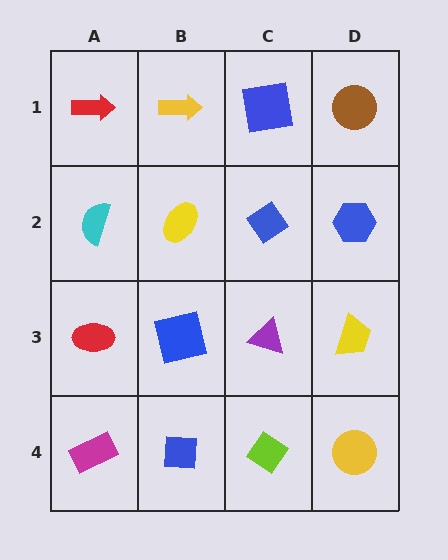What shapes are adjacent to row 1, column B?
A yellow ellipse (row 2, column B), a red arrow (row 1, column A), a blue square (row 1, column C).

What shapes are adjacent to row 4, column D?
A yellow trapezoid (row 3, column D), a lime diamond (row 4, column C).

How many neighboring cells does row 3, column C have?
4.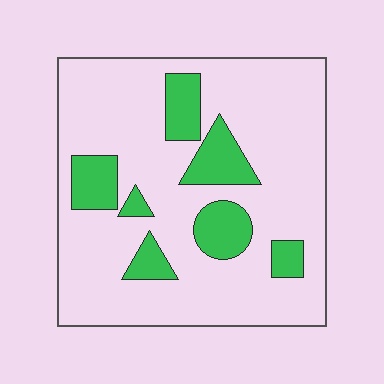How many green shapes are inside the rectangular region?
7.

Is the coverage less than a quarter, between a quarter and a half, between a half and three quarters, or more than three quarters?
Less than a quarter.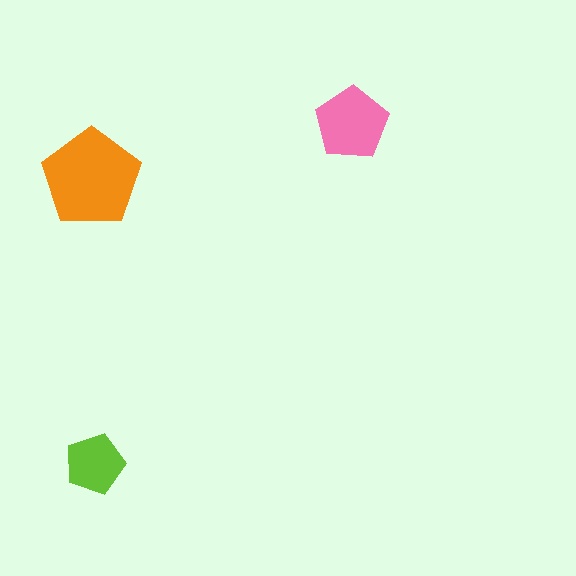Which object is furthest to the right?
The pink pentagon is rightmost.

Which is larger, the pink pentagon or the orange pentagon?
The orange one.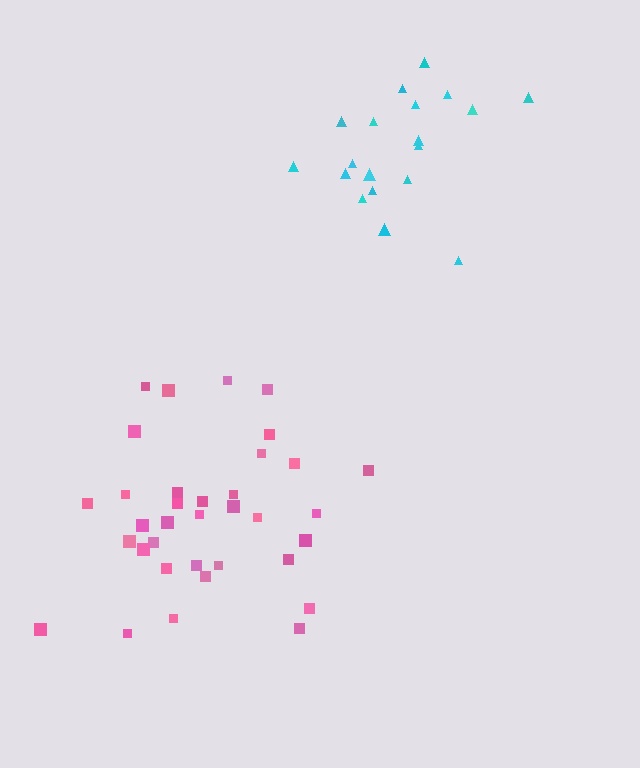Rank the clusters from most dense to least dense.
cyan, pink.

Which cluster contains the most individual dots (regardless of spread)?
Pink (35).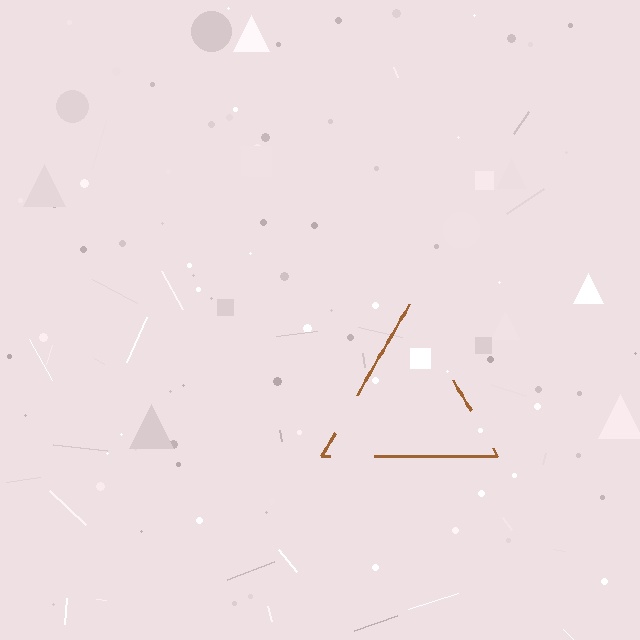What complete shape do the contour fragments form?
The contour fragments form a triangle.